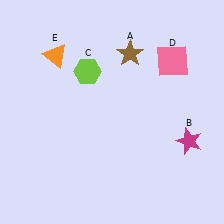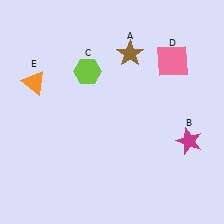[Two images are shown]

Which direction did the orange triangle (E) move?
The orange triangle (E) moved down.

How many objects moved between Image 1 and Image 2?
1 object moved between the two images.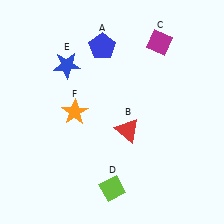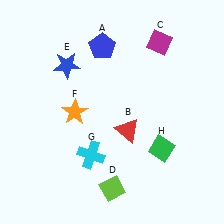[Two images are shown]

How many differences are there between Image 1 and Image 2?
There are 2 differences between the two images.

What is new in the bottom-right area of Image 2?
A green diamond (H) was added in the bottom-right area of Image 2.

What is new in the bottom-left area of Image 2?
A cyan cross (G) was added in the bottom-left area of Image 2.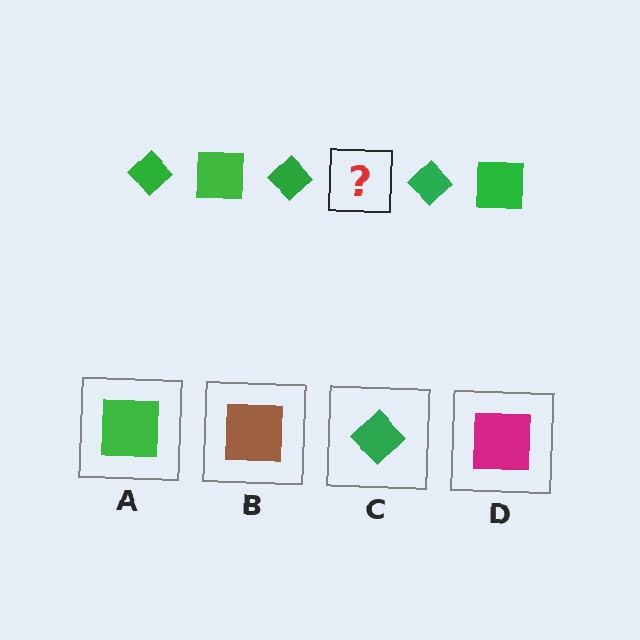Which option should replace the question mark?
Option A.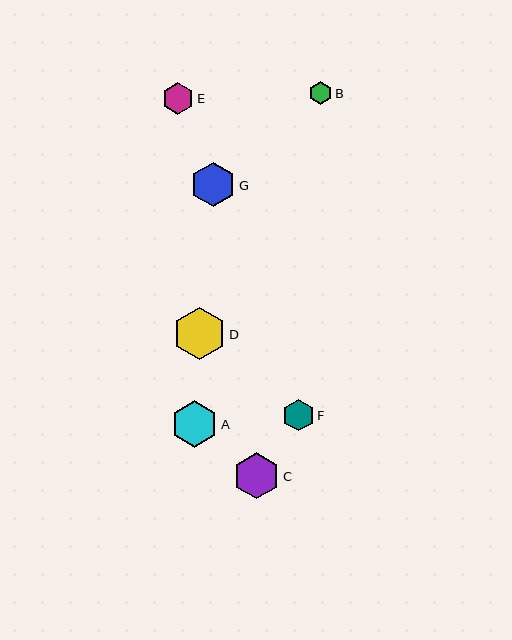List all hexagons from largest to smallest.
From largest to smallest: D, A, C, G, F, E, B.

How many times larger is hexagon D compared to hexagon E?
Hexagon D is approximately 1.7 times the size of hexagon E.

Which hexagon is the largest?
Hexagon D is the largest with a size of approximately 53 pixels.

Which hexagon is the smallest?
Hexagon B is the smallest with a size of approximately 23 pixels.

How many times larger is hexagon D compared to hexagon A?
Hexagon D is approximately 1.1 times the size of hexagon A.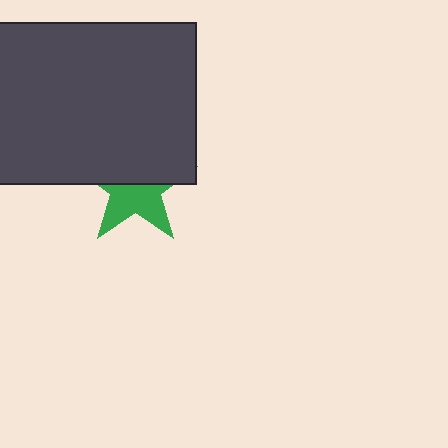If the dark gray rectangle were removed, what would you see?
You would see the complete green star.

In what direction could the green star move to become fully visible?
The green star could move down. That would shift it out from behind the dark gray rectangle entirely.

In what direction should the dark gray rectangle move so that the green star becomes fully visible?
The dark gray rectangle should move up. That is the shortest direction to clear the overlap and leave the green star fully visible.